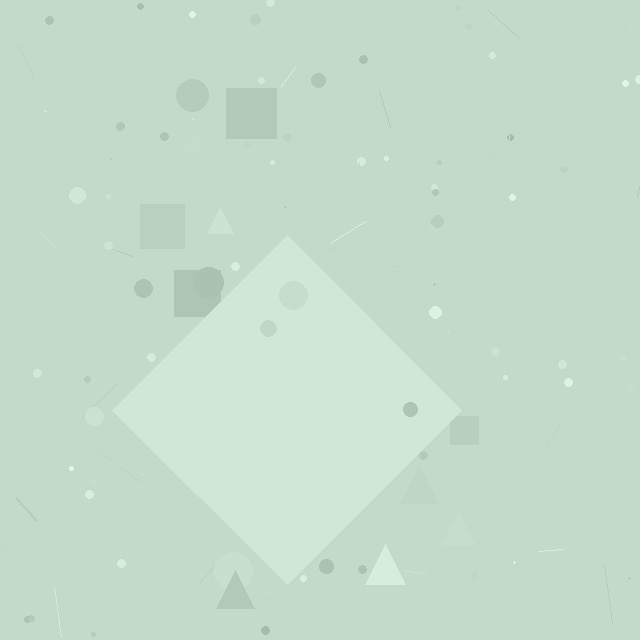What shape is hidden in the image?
A diamond is hidden in the image.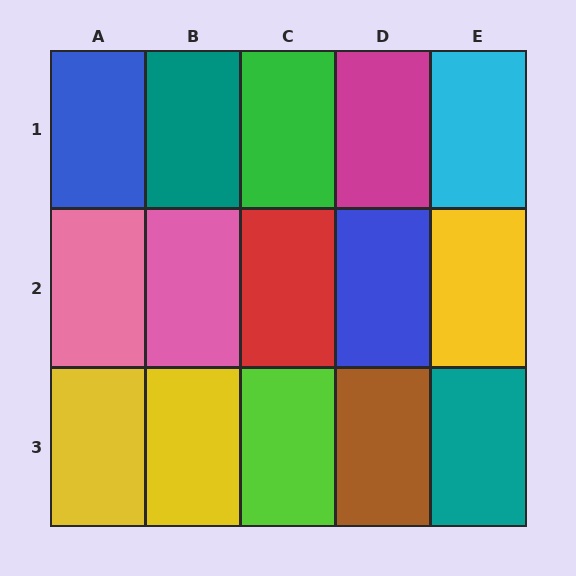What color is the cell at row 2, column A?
Pink.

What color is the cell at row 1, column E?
Cyan.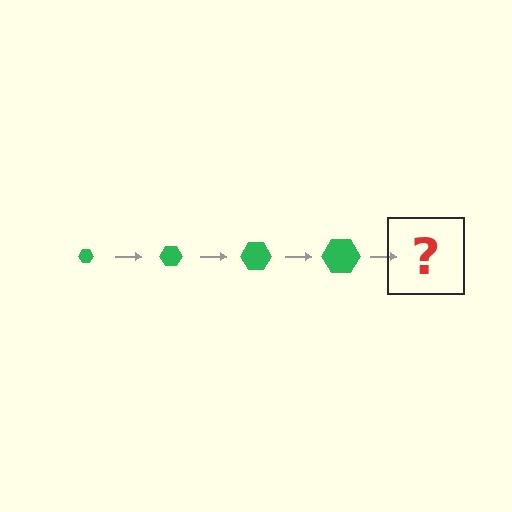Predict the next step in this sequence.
The next step is a green hexagon, larger than the previous one.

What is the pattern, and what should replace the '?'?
The pattern is that the hexagon gets progressively larger each step. The '?' should be a green hexagon, larger than the previous one.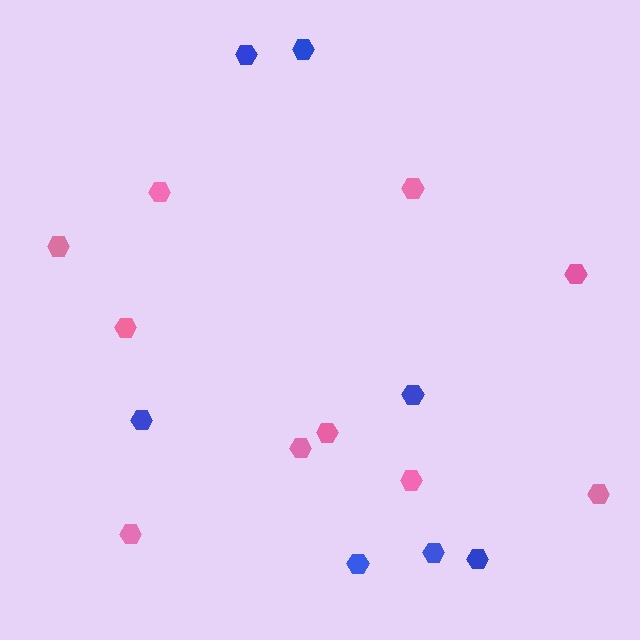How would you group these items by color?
There are 2 groups: one group of blue hexagons (7) and one group of pink hexagons (10).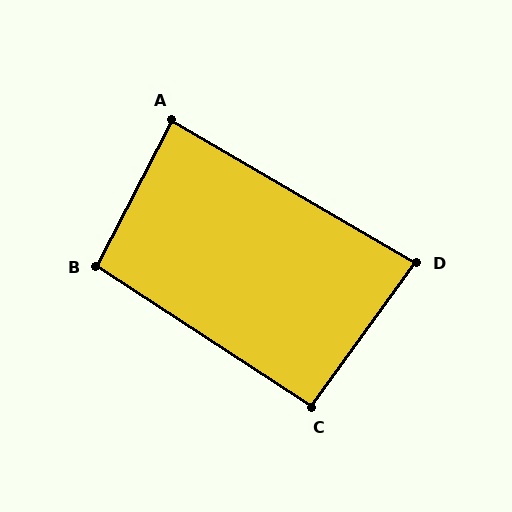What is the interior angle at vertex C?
Approximately 93 degrees (approximately right).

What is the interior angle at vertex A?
Approximately 87 degrees (approximately right).